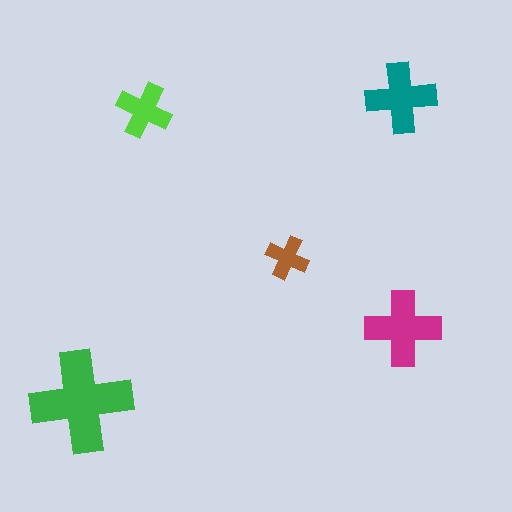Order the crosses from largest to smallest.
the green one, the magenta one, the teal one, the lime one, the brown one.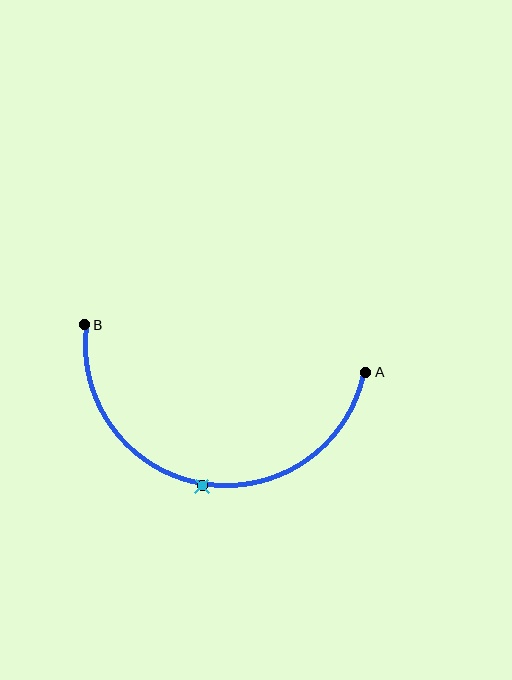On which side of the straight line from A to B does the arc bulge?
The arc bulges below the straight line connecting A and B.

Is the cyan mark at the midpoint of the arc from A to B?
Yes. The cyan mark lies on the arc at equal arc-length from both A and B — it is the arc midpoint.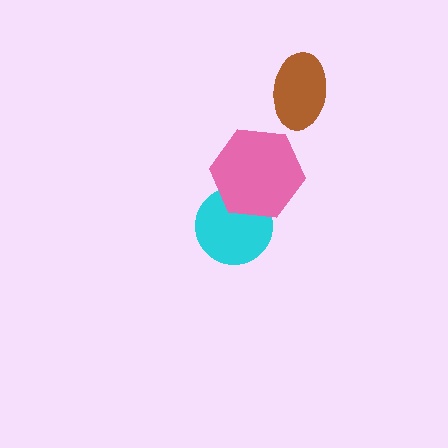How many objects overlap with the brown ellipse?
0 objects overlap with the brown ellipse.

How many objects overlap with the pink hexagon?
1 object overlaps with the pink hexagon.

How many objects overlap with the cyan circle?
1 object overlaps with the cyan circle.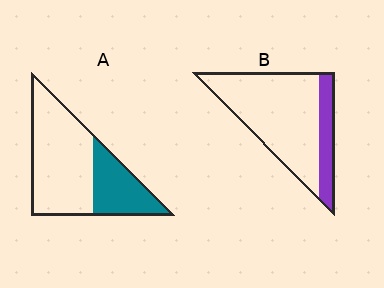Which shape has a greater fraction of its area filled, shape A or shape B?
Shape A.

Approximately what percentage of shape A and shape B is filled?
A is approximately 35% and B is approximately 20%.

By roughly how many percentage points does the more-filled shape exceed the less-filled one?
By roughly 10 percentage points (A over B).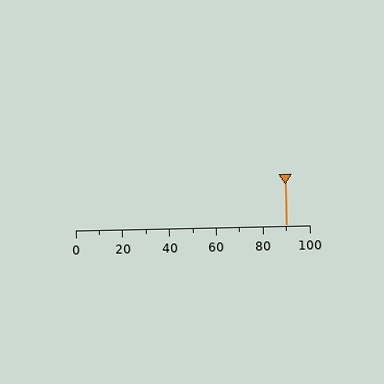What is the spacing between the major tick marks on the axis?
The major ticks are spaced 20 apart.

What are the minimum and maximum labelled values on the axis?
The axis runs from 0 to 100.